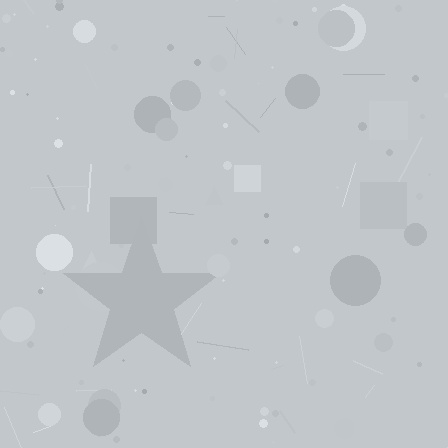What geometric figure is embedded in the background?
A star is embedded in the background.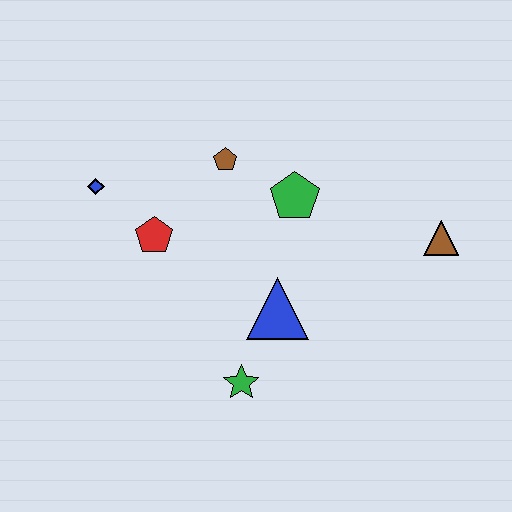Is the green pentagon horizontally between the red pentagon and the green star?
No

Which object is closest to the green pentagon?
The brown pentagon is closest to the green pentagon.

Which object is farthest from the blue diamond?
The brown triangle is farthest from the blue diamond.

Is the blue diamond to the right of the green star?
No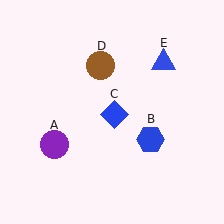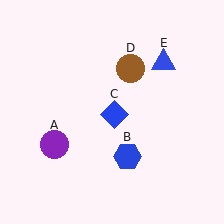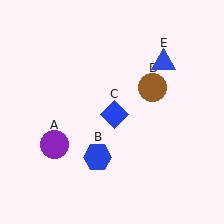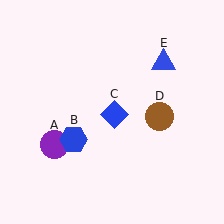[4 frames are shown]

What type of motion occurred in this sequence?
The blue hexagon (object B), brown circle (object D) rotated clockwise around the center of the scene.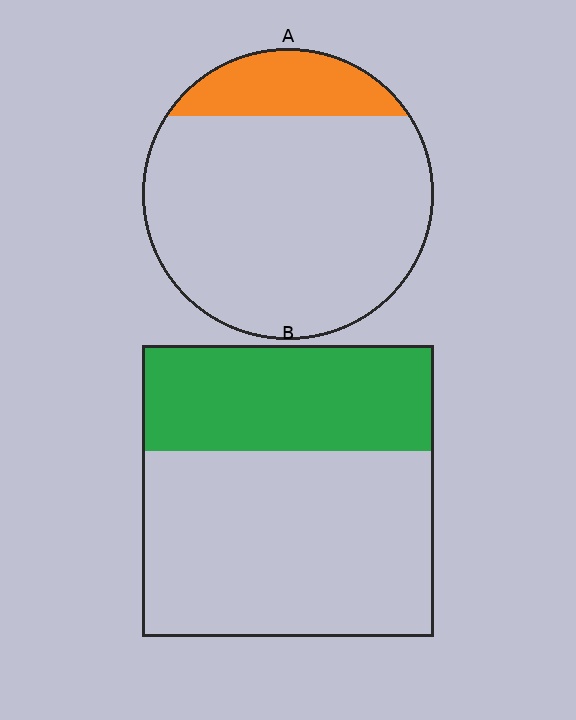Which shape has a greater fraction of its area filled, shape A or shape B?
Shape B.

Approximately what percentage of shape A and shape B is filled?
A is approximately 20% and B is approximately 35%.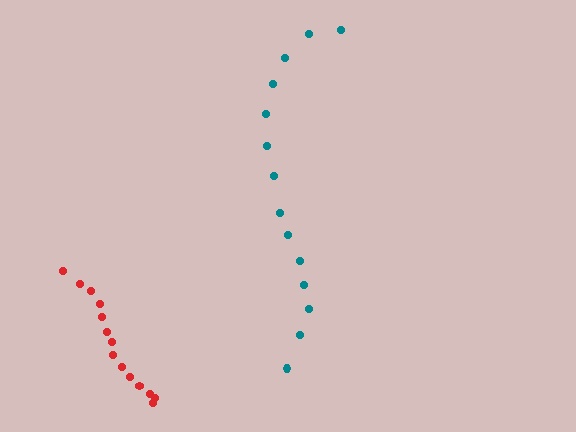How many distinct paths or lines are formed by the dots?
There are 2 distinct paths.